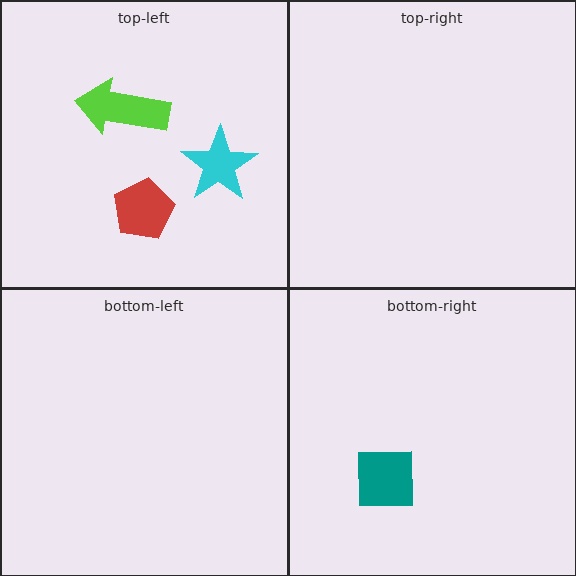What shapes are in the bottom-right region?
The teal square.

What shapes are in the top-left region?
The red pentagon, the lime arrow, the cyan star.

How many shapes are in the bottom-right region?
1.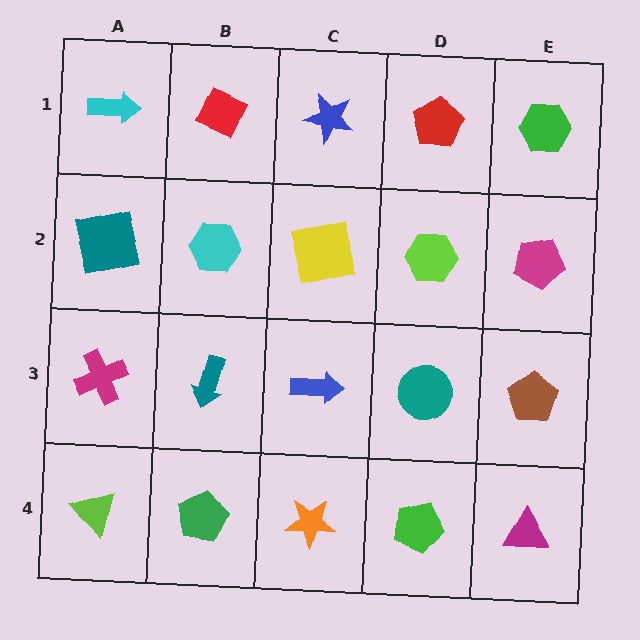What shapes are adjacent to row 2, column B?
A red diamond (row 1, column B), a teal arrow (row 3, column B), a teal square (row 2, column A), a yellow square (row 2, column C).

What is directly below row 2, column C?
A blue arrow.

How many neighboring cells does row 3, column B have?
4.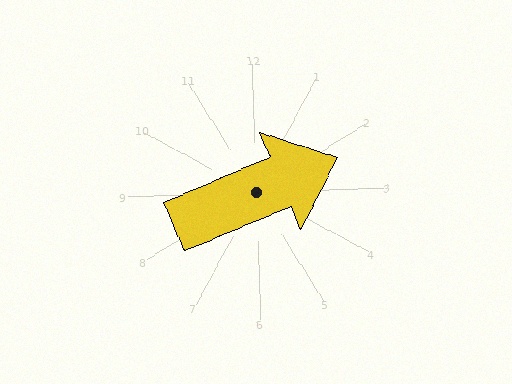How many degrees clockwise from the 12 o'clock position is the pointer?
Approximately 69 degrees.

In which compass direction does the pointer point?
East.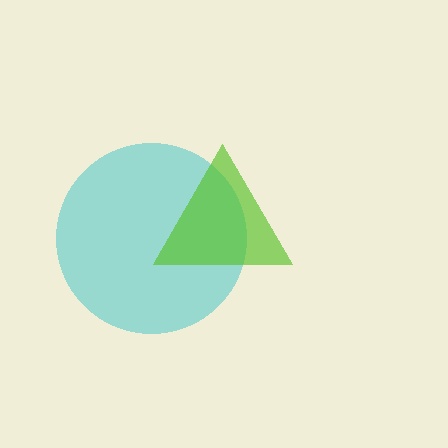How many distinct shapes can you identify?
There are 2 distinct shapes: a cyan circle, a lime triangle.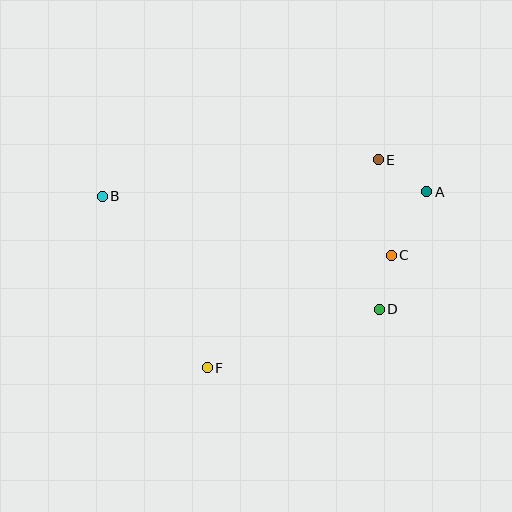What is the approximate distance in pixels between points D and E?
The distance between D and E is approximately 149 pixels.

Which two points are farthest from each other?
Points A and B are farthest from each other.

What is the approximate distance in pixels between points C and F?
The distance between C and F is approximately 216 pixels.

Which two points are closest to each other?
Points C and D are closest to each other.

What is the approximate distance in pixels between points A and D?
The distance between A and D is approximately 126 pixels.